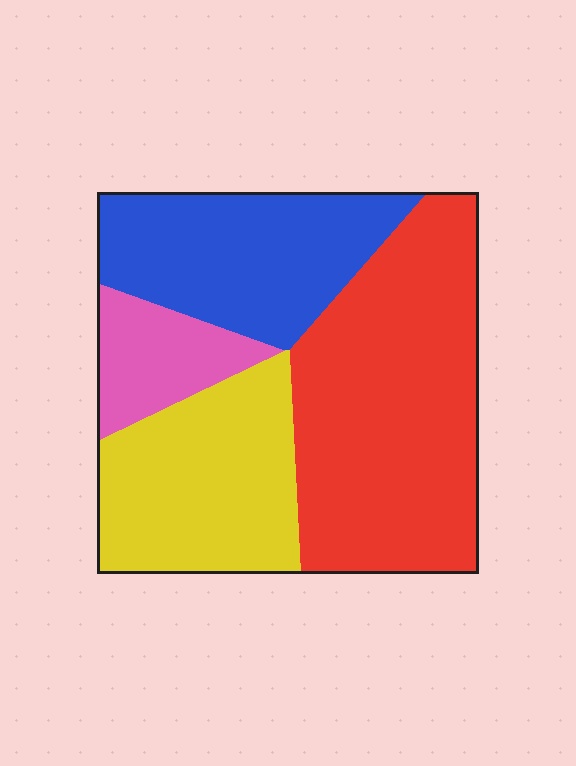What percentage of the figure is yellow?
Yellow covers around 25% of the figure.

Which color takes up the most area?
Red, at roughly 40%.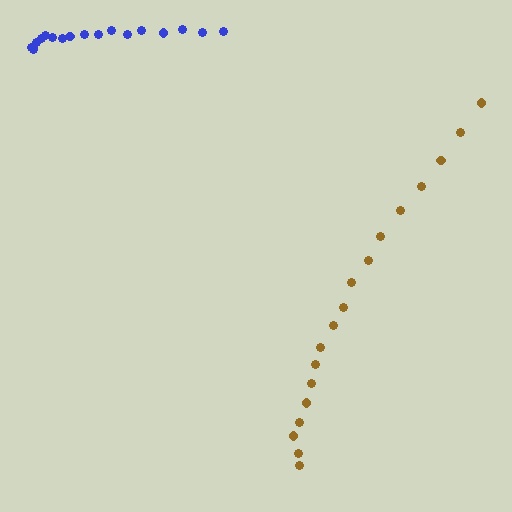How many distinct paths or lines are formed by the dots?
There are 2 distinct paths.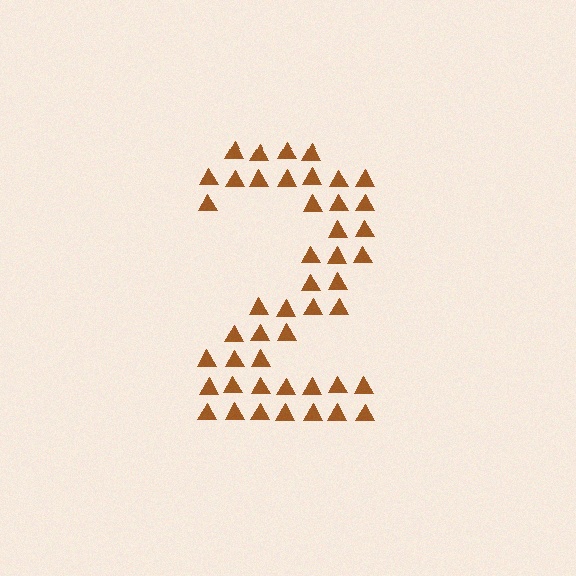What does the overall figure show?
The overall figure shows the digit 2.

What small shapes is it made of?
It is made of small triangles.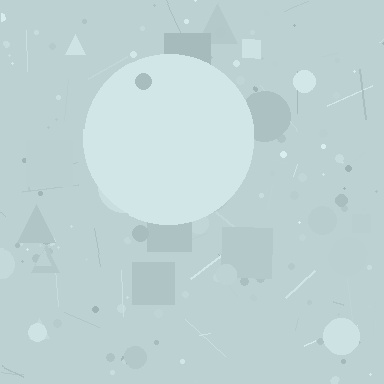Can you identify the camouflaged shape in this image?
The camouflaged shape is a circle.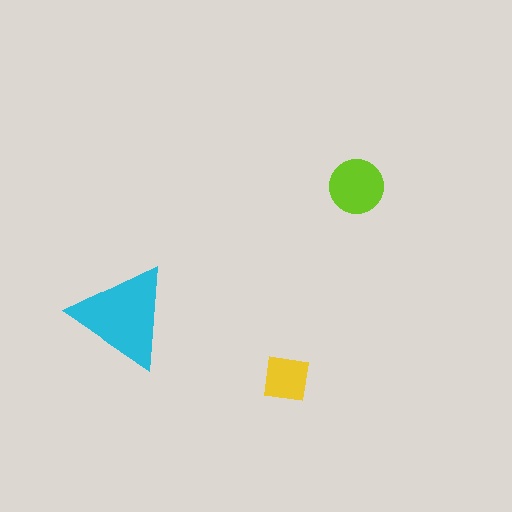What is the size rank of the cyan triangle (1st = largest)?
1st.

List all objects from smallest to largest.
The yellow square, the lime circle, the cyan triangle.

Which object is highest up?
The lime circle is topmost.